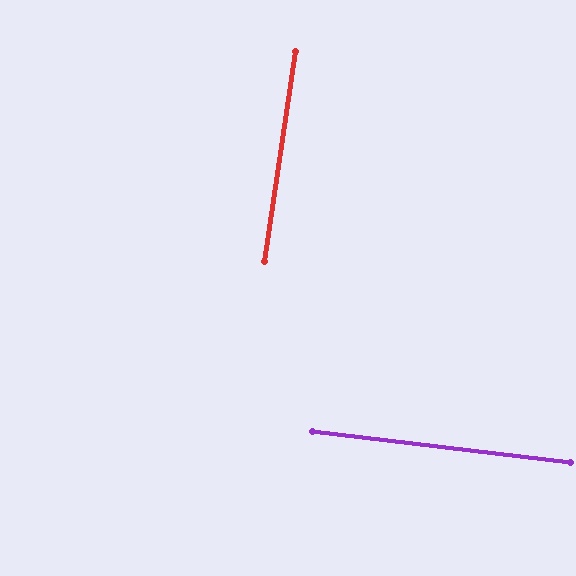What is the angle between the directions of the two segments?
Approximately 88 degrees.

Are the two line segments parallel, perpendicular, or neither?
Perpendicular — they meet at approximately 88°.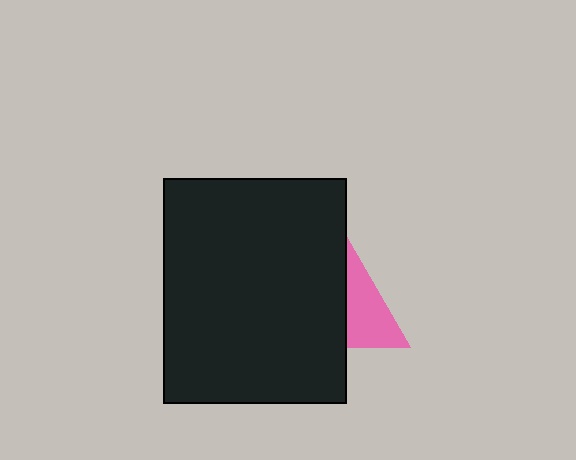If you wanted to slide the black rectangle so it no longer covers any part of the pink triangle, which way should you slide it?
Slide it left — that is the most direct way to separate the two shapes.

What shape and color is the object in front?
The object in front is a black rectangle.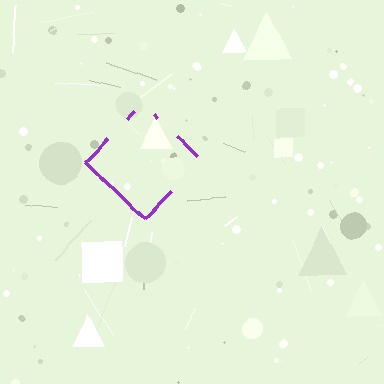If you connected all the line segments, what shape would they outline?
They would outline a diamond.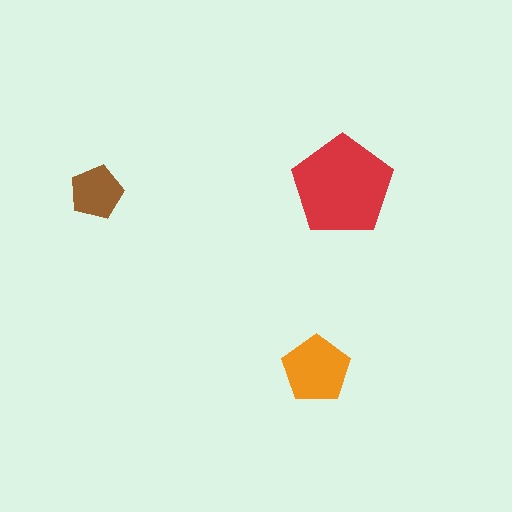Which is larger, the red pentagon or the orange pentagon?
The red one.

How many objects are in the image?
There are 3 objects in the image.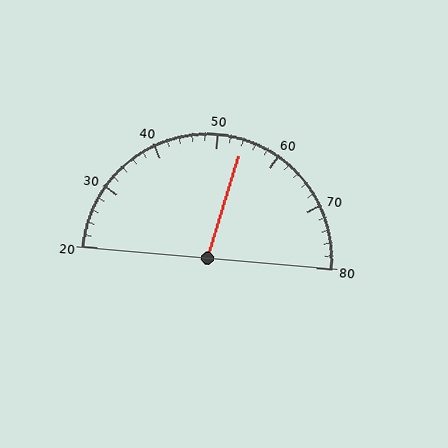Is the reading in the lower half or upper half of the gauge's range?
The reading is in the upper half of the range (20 to 80).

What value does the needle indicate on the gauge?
The needle indicates approximately 54.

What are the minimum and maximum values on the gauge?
The gauge ranges from 20 to 80.